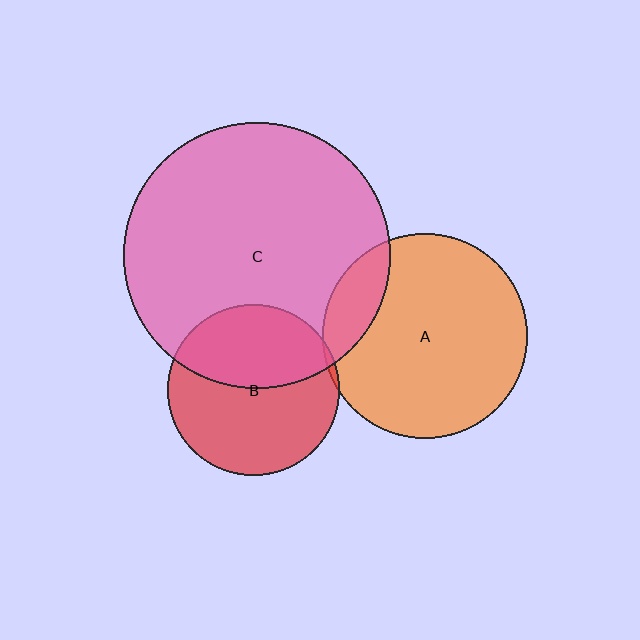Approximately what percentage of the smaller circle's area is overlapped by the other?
Approximately 5%.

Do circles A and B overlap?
Yes.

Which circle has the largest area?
Circle C (pink).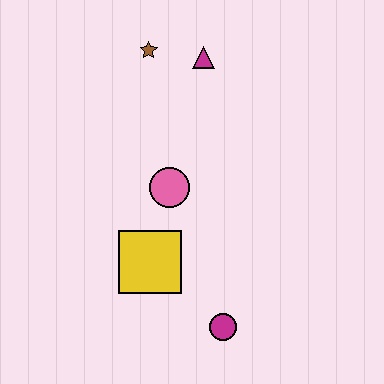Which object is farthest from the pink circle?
The magenta circle is farthest from the pink circle.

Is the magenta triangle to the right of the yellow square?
Yes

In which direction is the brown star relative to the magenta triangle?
The brown star is to the left of the magenta triangle.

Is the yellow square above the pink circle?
No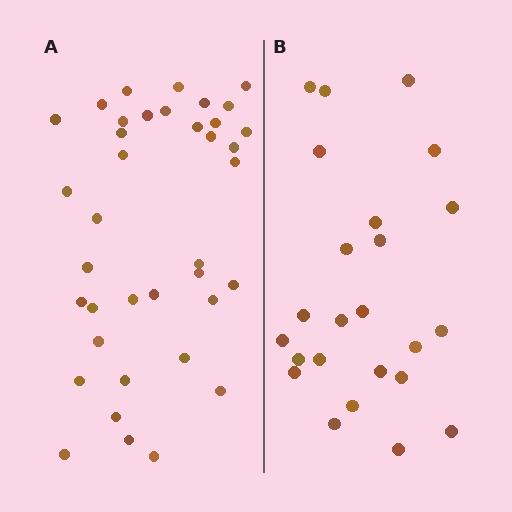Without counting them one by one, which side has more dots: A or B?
Region A (the left region) has more dots.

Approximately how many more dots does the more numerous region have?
Region A has approximately 15 more dots than region B.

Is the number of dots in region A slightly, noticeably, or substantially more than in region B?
Region A has substantially more. The ratio is roughly 1.6 to 1.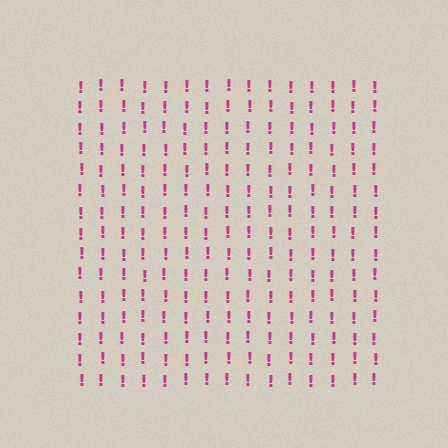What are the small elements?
The small elements are exclamation marks.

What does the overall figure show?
The overall figure shows a square.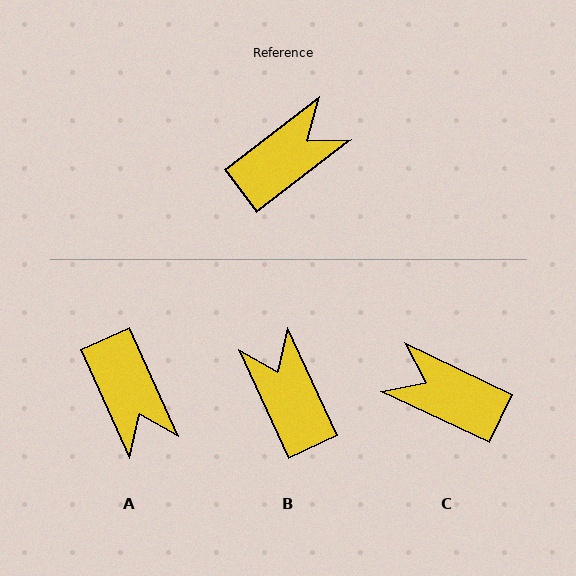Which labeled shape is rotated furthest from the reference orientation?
C, about 117 degrees away.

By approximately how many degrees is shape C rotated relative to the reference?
Approximately 117 degrees counter-clockwise.